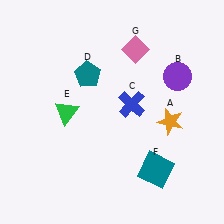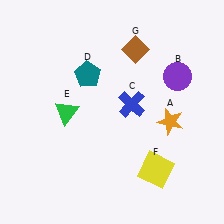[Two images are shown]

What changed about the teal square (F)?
In Image 1, F is teal. In Image 2, it changed to yellow.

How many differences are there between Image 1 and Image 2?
There are 2 differences between the two images.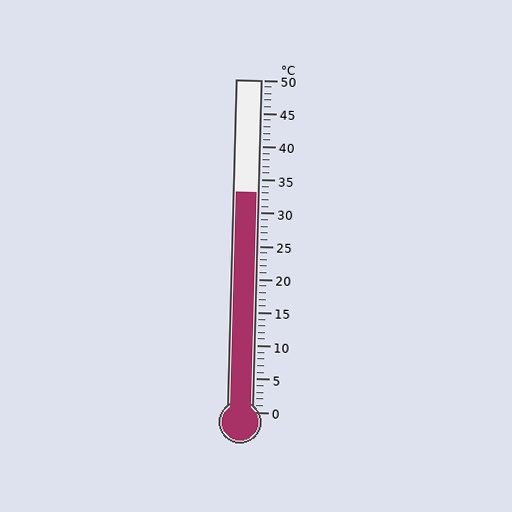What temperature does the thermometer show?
The thermometer shows approximately 33°C.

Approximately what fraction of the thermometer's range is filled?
The thermometer is filled to approximately 65% of its range.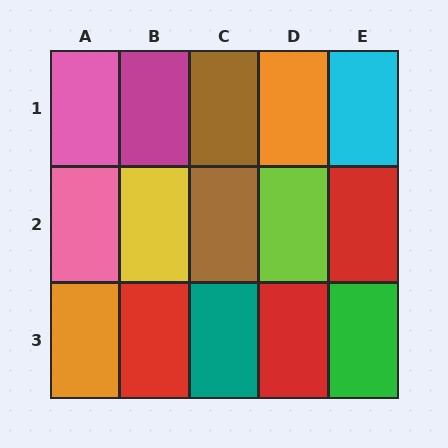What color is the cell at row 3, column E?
Green.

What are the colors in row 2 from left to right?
Pink, yellow, brown, lime, red.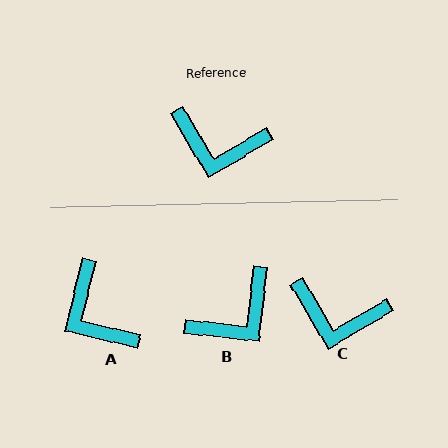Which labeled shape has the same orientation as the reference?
C.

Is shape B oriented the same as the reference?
No, it is off by about 53 degrees.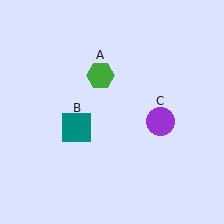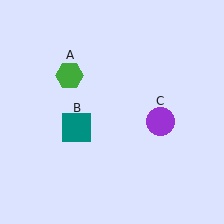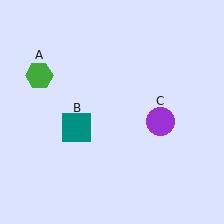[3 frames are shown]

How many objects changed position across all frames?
1 object changed position: green hexagon (object A).